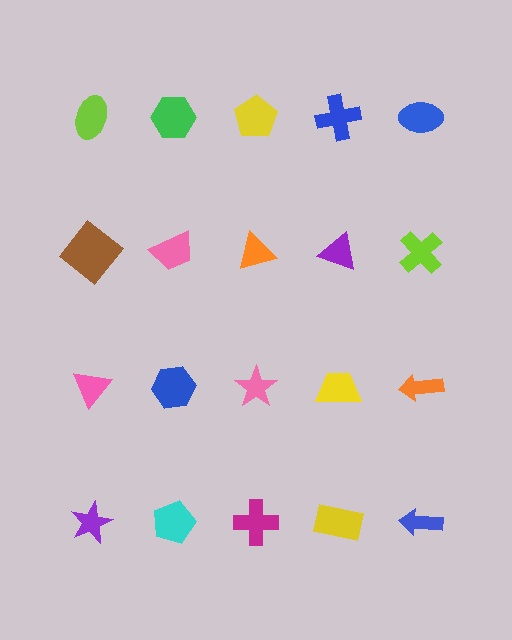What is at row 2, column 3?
An orange triangle.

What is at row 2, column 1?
A brown diamond.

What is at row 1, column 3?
A yellow pentagon.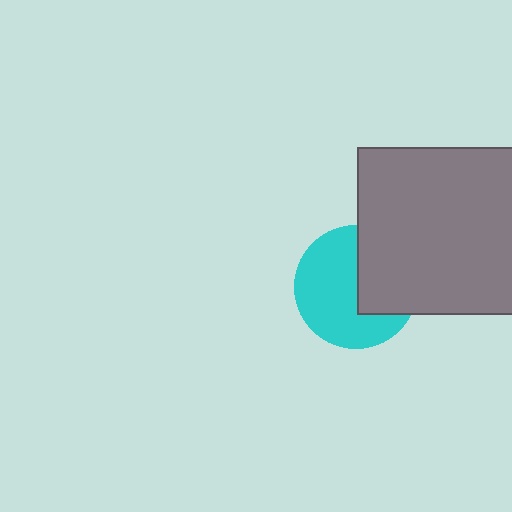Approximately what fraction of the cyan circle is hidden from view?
Roughly 38% of the cyan circle is hidden behind the gray square.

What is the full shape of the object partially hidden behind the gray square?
The partially hidden object is a cyan circle.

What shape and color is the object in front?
The object in front is a gray square.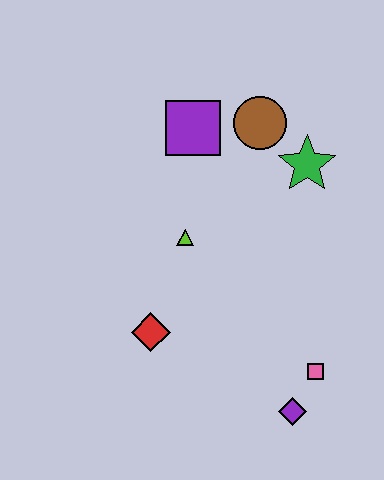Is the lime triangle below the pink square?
No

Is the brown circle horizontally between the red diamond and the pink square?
Yes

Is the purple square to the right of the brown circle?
No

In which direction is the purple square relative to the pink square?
The purple square is above the pink square.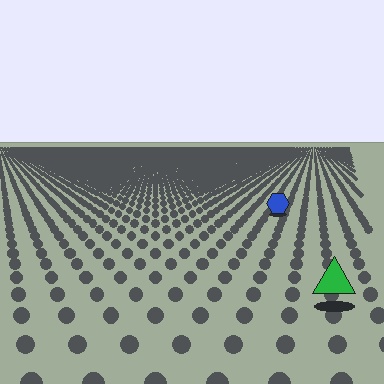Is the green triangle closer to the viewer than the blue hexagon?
Yes. The green triangle is closer — you can tell from the texture gradient: the ground texture is coarser near it.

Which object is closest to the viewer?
The green triangle is closest. The texture marks near it are larger and more spread out.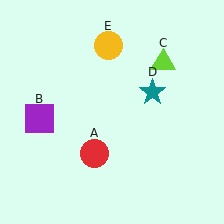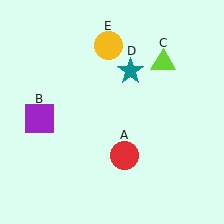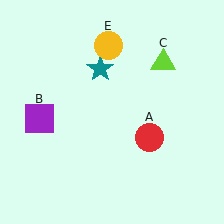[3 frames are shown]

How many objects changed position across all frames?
2 objects changed position: red circle (object A), teal star (object D).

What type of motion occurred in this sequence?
The red circle (object A), teal star (object D) rotated counterclockwise around the center of the scene.